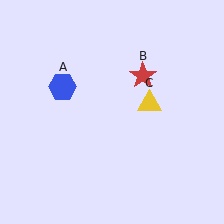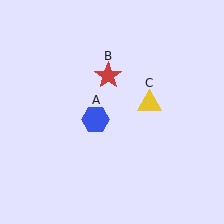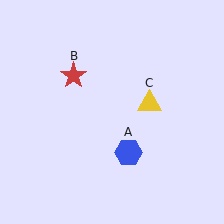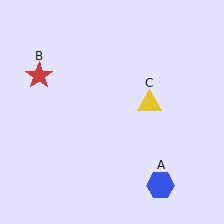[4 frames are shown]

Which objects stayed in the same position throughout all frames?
Yellow triangle (object C) remained stationary.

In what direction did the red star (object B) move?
The red star (object B) moved left.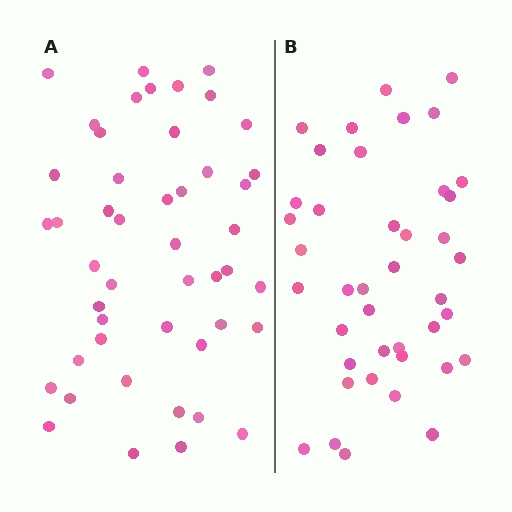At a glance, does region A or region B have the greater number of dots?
Region A (the left region) has more dots.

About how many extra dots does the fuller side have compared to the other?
Region A has about 6 more dots than region B.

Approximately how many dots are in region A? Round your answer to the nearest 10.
About 50 dots. (The exact count is 47, which rounds to 50.)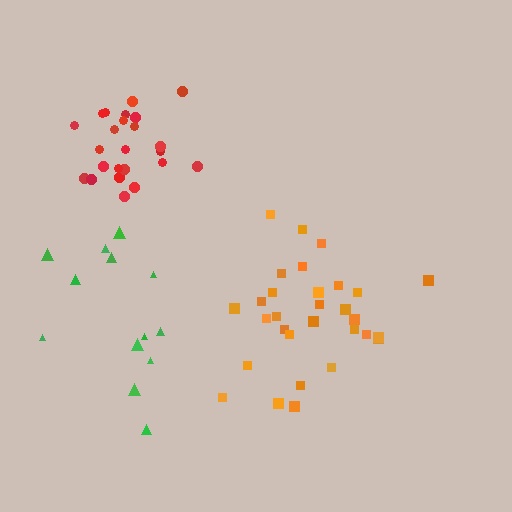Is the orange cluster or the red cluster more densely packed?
Red.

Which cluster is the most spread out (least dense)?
Green.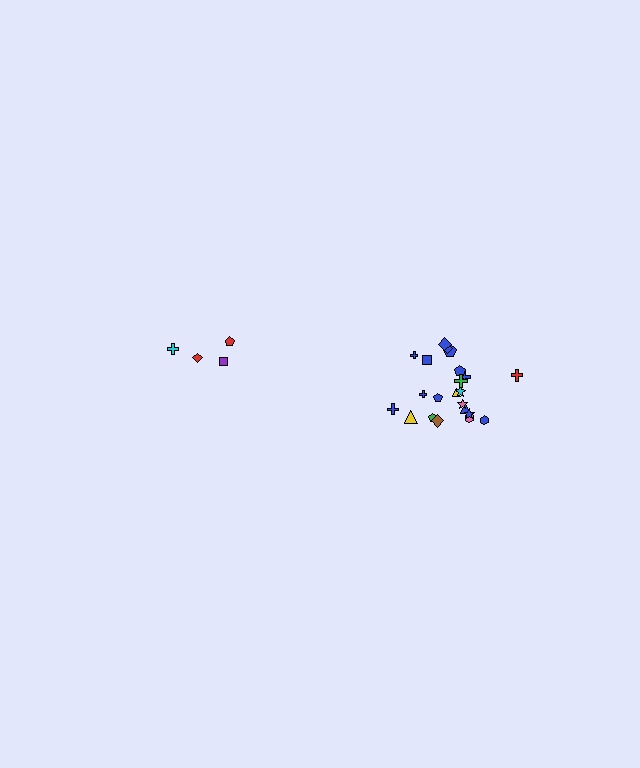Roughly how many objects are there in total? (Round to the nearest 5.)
Roughly 25 objects in total.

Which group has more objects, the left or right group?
The right group.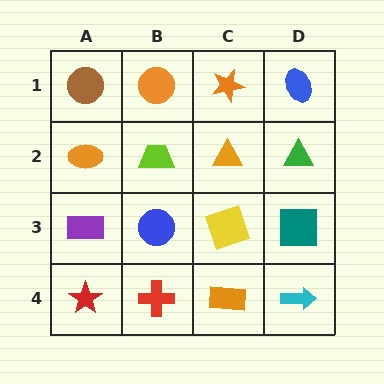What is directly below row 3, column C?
An orange rectangle.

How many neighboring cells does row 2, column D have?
3.